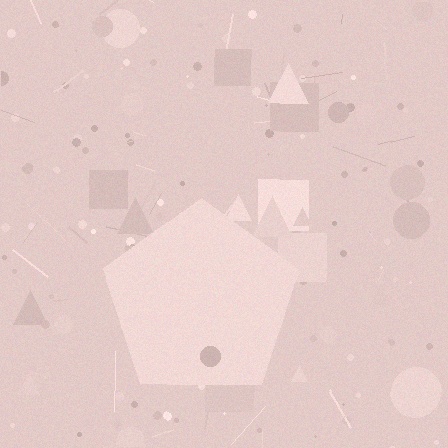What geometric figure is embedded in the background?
A pentagon is embedded in the background.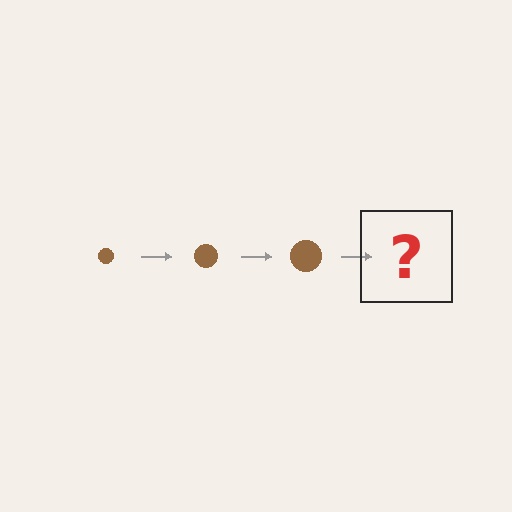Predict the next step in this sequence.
The next step is a brown circle, larger than the previous one.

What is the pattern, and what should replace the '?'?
The pattern is that the circle gets progressively larger each step. The '?' should be a brown circle, larger than the previous one.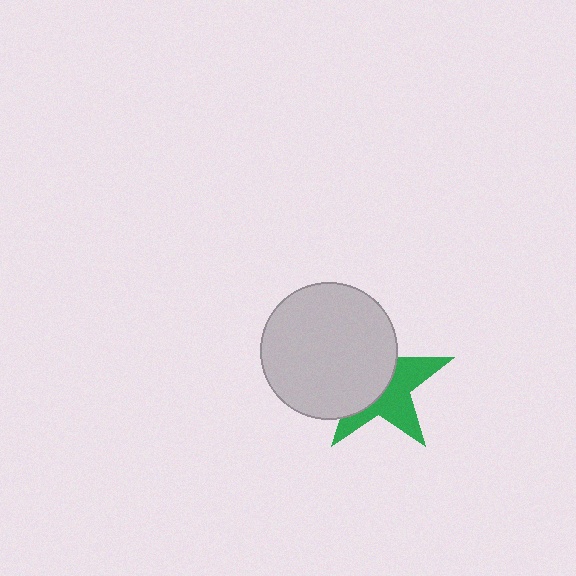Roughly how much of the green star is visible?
About half of it is visible (roughly 46%).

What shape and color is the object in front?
The object in front is a light gray circle.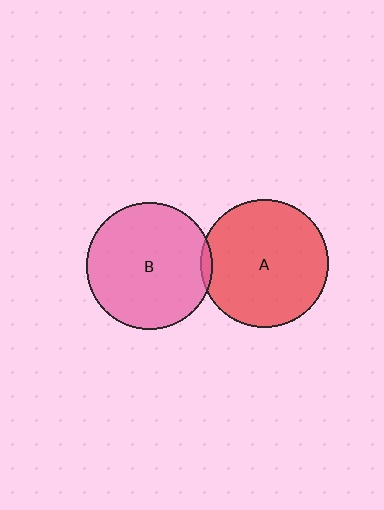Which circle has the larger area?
Circle A (red).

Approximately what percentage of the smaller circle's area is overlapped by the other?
Approximately 5%.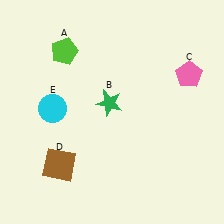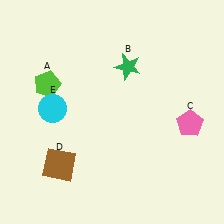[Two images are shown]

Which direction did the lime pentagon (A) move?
The lime pentagon (A) moved down.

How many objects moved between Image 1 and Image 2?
3 objects moved between the two images.